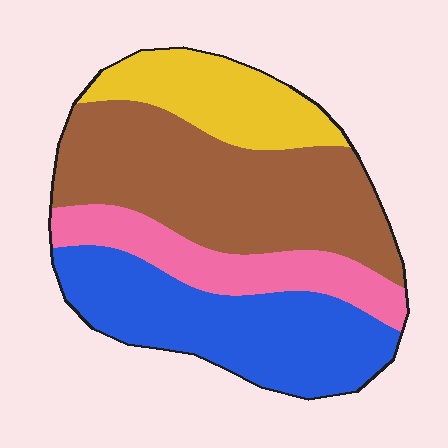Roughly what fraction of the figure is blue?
Blue covers around 30% of the figure.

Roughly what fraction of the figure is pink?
Pink takes up about one sixth (1/6) of the figure.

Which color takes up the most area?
Brown, at roughly 40%.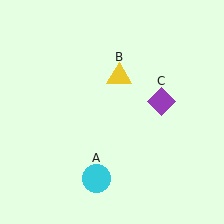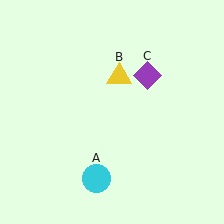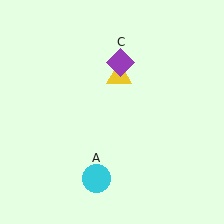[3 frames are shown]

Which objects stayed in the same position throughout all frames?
Cyan circle (object A) and yellow triangle (object B) remained stationary.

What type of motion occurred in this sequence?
The purple diamond (object C) rotated counterclockwise around the center of the scene.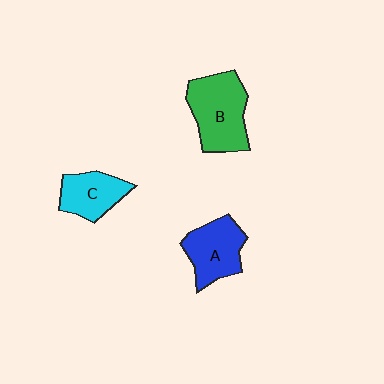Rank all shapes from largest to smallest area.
From largest to smallest: B (green), A (blue), C (cyan).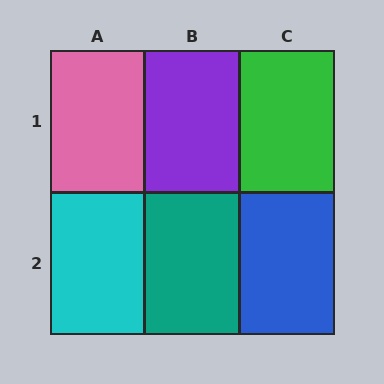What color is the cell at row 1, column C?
Green.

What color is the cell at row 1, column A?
Pink.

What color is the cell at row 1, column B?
Purple.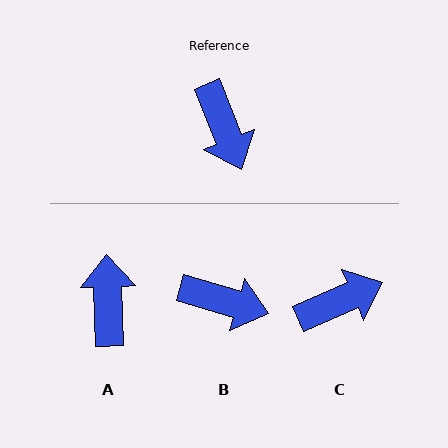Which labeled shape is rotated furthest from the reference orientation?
A, about 160 degrees away.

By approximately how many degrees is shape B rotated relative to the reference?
Approximately 52 degrees counter-clockwise.